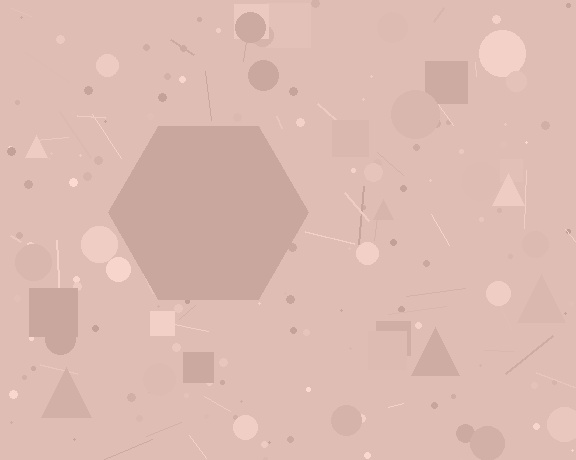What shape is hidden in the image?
A hexagon is hidden in the image.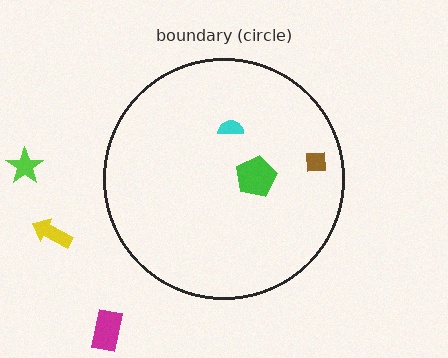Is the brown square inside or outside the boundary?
Inside.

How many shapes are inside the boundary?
3 inside, 3 outside.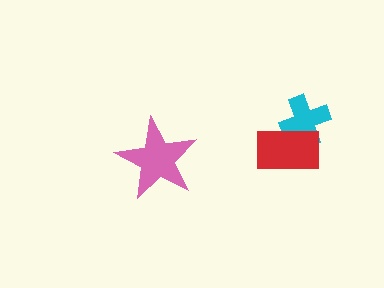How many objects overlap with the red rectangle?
1 object overlaps with the red rectangle.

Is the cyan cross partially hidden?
Yes, it is partially covered by another shape.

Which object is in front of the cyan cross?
The red rectangle is in front of the cyan cross.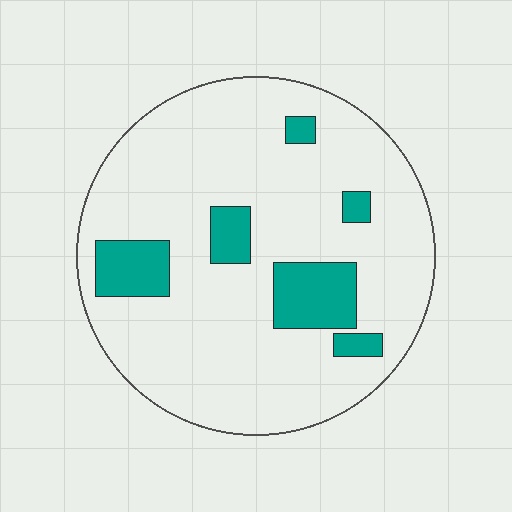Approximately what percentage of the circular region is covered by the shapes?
Approximately 15%.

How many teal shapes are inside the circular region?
6.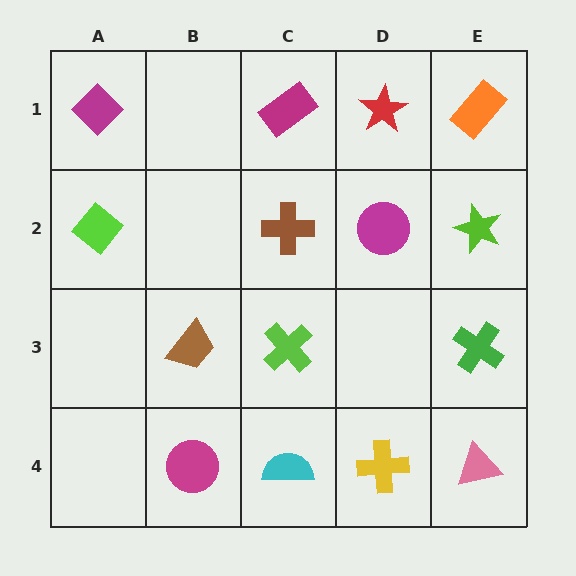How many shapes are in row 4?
4 shapes.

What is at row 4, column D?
A yellow cross.